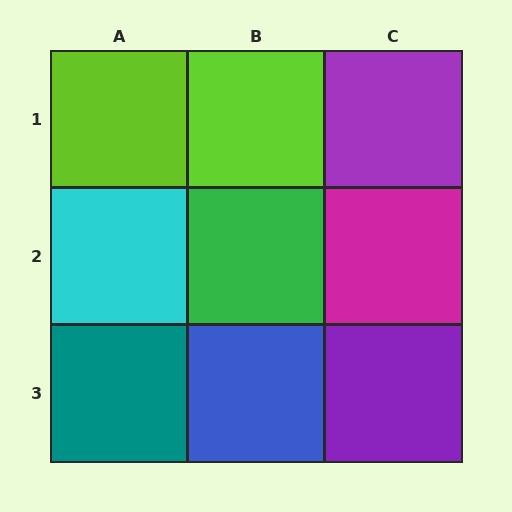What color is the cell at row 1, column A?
Lime.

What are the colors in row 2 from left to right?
Cyan, green, magenta.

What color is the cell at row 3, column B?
Blue.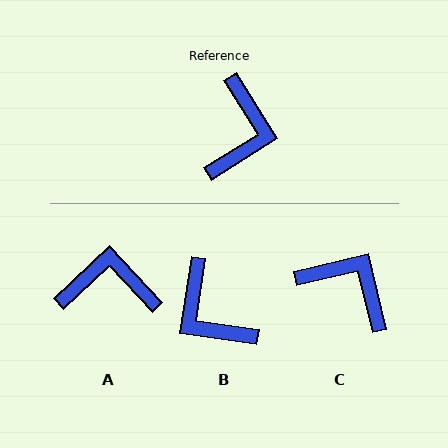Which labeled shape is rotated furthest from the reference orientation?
B, about 130 degrees away.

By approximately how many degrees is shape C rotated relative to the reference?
Approximately 71 degrees counter-clockwise.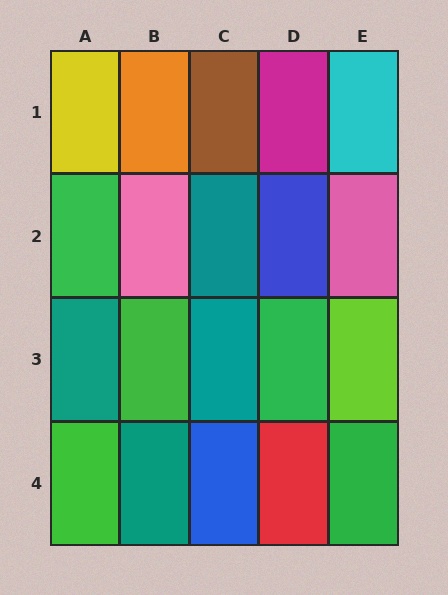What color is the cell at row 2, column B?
Pink.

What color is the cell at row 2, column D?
Blue.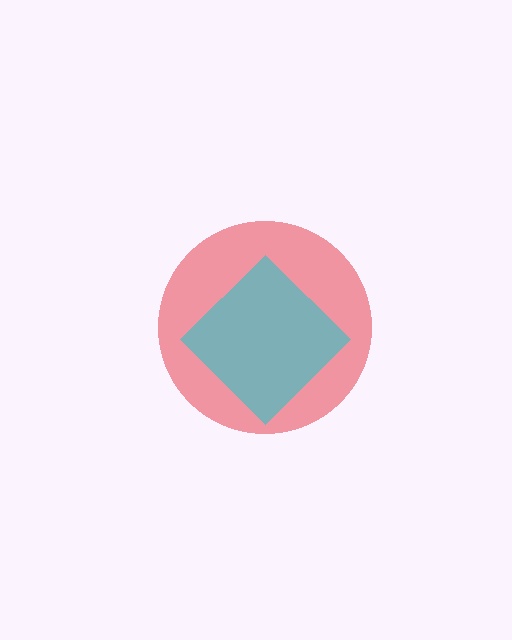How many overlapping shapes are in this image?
There are 2 overlapping shapes in the image.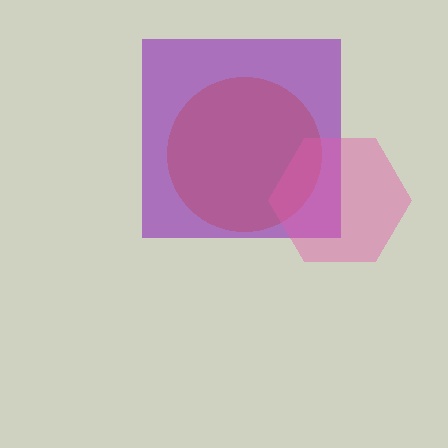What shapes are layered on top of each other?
The layered shapes are: an orange circle, a purple square, a pink hexagon.